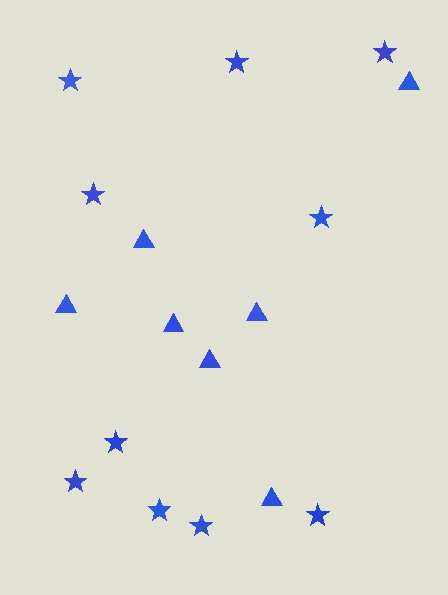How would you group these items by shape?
There are 2 groups: one group of triangles (7) and one group of stars (10).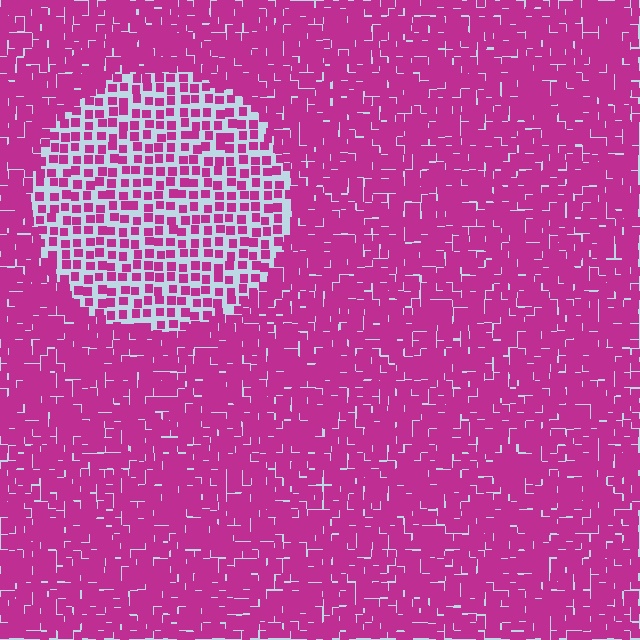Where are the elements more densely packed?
The elements are more densely packed outside the circle boundary.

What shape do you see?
I see a circle.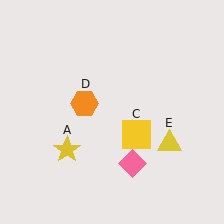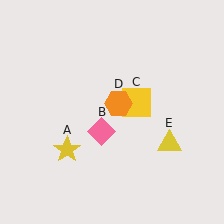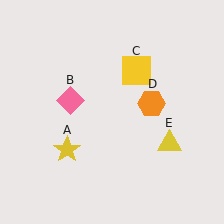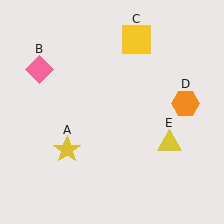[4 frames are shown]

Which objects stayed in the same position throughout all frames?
Yellow star (object A) and yellow triangle (object E) remained stationary.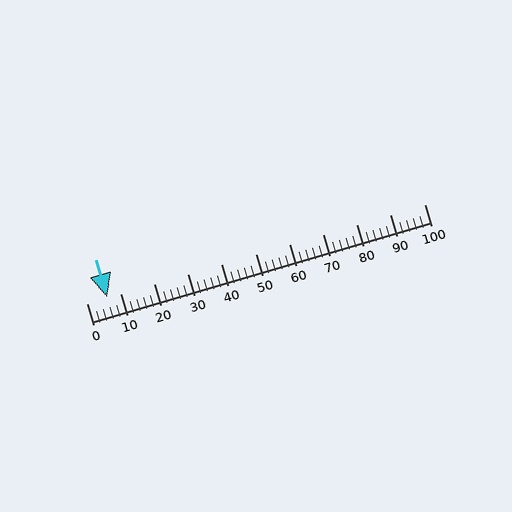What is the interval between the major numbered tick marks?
The major tick marks are spaced 10 units apart.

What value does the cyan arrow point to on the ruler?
The cyan arrow points to approximately 6.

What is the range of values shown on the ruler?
The ruler shows values from 0 to 100.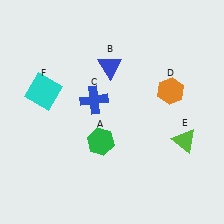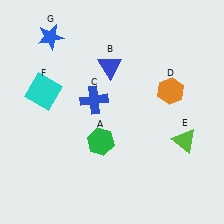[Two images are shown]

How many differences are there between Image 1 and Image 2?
There is 1 difference between the two images.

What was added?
A blue star (G) was added in Image 2.